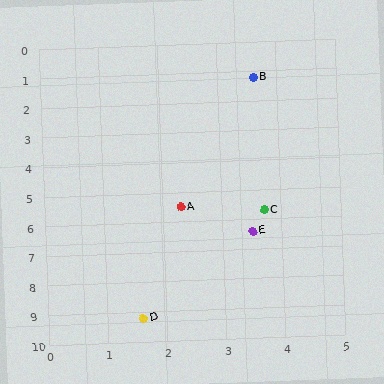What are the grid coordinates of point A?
Point A is at approximately (2.3, 5.5).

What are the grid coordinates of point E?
Point E is at approximately (3.5, 6.4).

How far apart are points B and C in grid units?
Points B and C are about 4.5 grid units apart.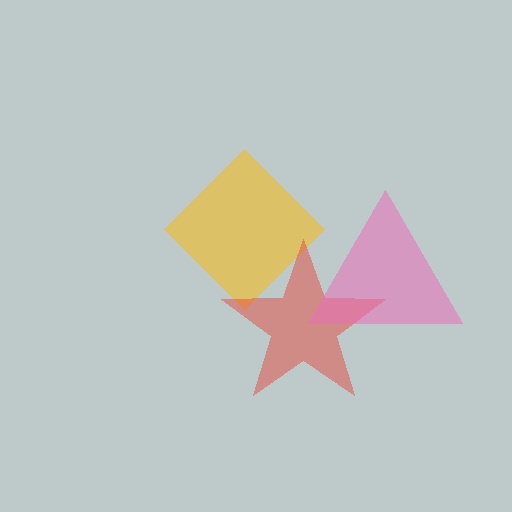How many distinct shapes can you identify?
There are 3 distinct shapes: a yellow diamond, a red star, a pink triangle.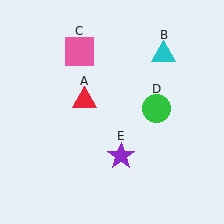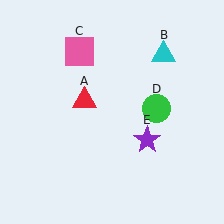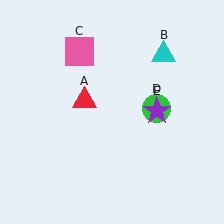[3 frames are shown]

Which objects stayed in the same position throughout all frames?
Red triangle (object A) and cyan triangle (object B) and pink square (object C) and green circle (object D) remained stationary.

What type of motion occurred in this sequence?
The purple star (object E) rotated counterclockwise around the center of the scene.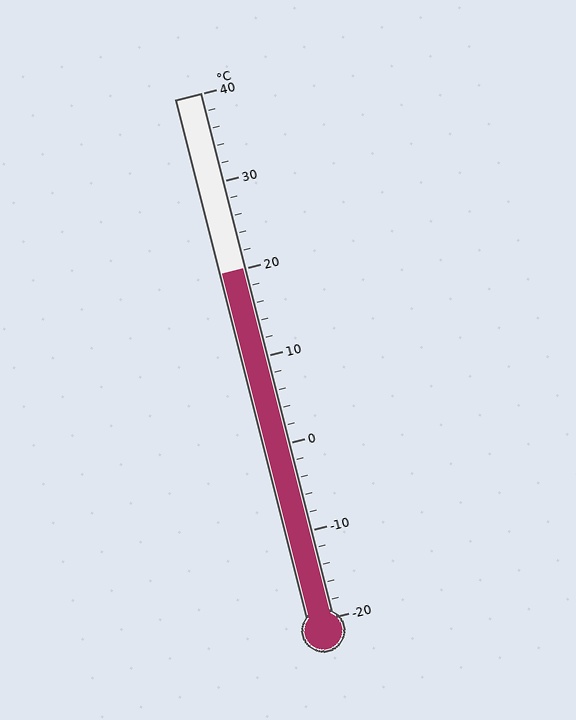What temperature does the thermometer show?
The thermometer shows approximately 20°C.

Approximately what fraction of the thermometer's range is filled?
The thermometer is filled to approximately 65% of its range.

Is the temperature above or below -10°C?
The temperature is above -10°C.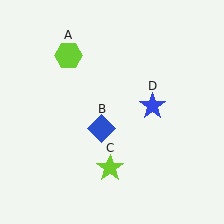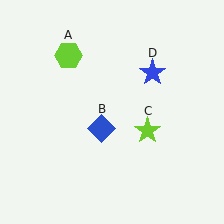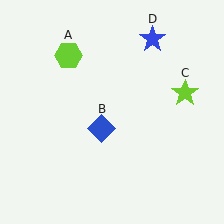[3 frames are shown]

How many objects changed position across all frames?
2 objects changed position: lime star (object C), blue star (object D).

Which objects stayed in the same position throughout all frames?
Lime hexagon (object A) and blue diamond (object B) remained stationary.